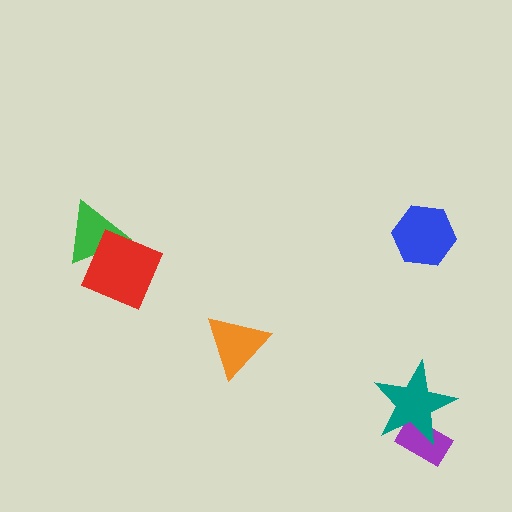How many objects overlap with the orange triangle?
0 objects overlap with the orange triangle.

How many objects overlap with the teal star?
1 object overlaps with the teal star.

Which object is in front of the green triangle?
The red diamond is in front of the green triangle.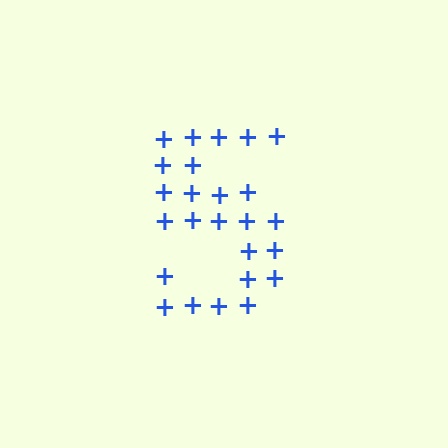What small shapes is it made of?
It is made of small plus signs.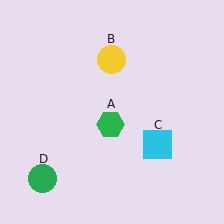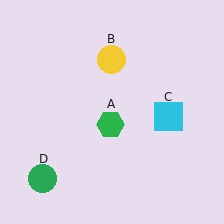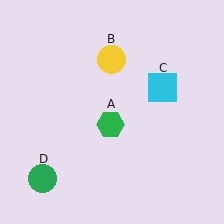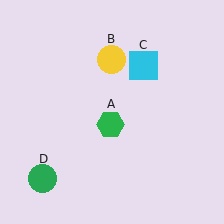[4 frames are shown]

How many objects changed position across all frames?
1 object changed position: cyan square (object C).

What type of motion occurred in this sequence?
The cyan square (object C) rotated counterclockwise around the center of the scene.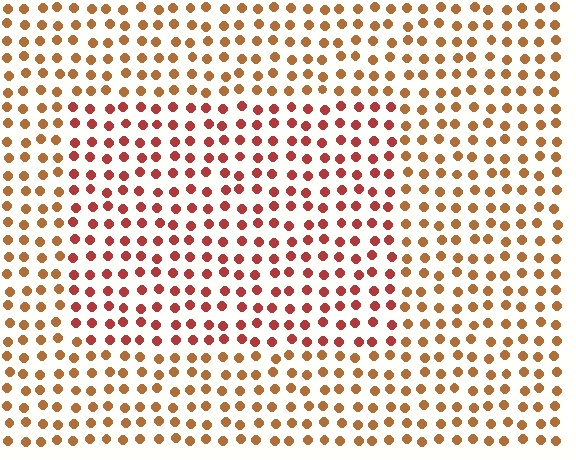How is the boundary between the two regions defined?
The boundary is defined purely by a slight shift in hue (about 29 degrees). Spacing, size, and orientation are identical on both sides.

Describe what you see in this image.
The image is filled with small brown elements in a uniform arrangement. A rectangle-shaped region is visible where the elements are tinted to a slightly different hue, forming a subtle color boundary.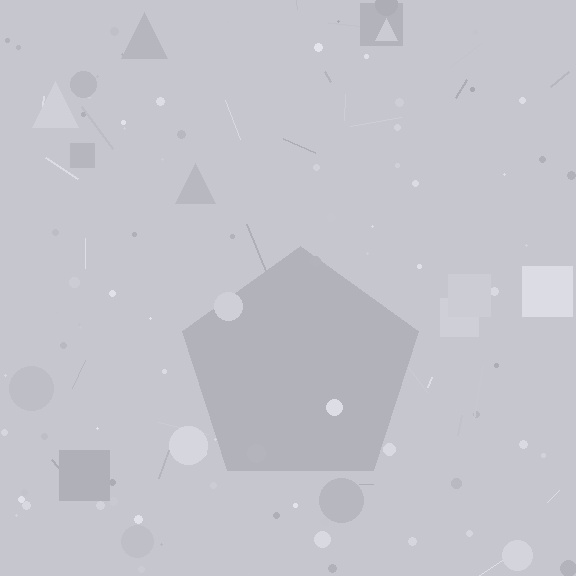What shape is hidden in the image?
A pentagon is hidden in the image.